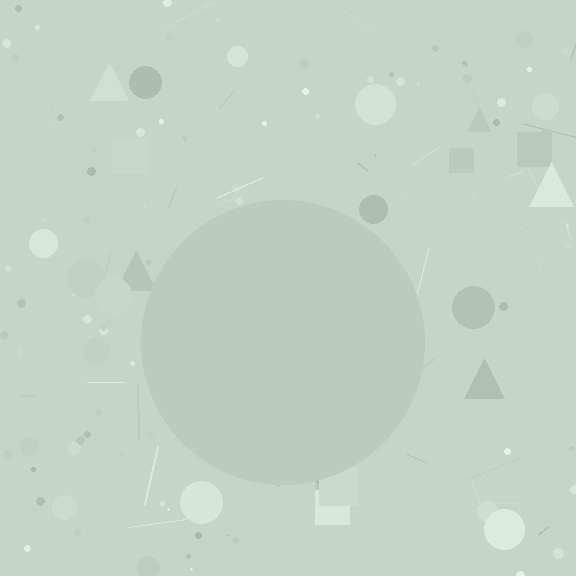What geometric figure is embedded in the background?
A circle is embedded in the background.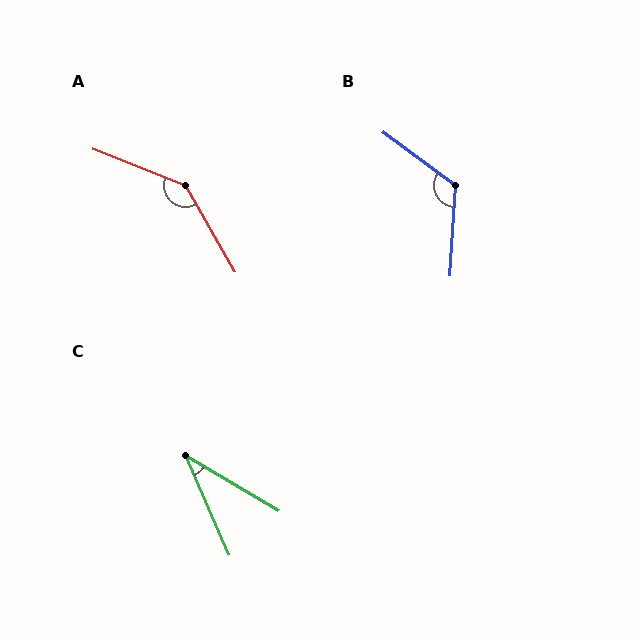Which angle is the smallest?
C, at approximately 36 degrees.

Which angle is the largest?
A, at approximately 141 degrees.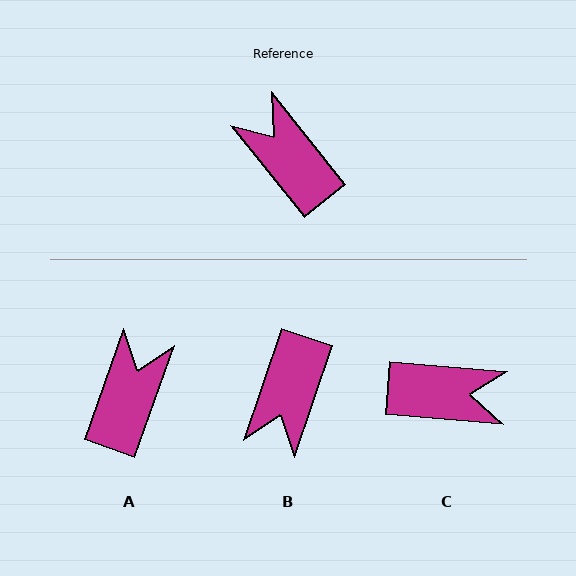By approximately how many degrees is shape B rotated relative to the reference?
Approximately 123 degrees counter-clockwise.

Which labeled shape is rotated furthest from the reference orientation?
C, about 134 degrees away.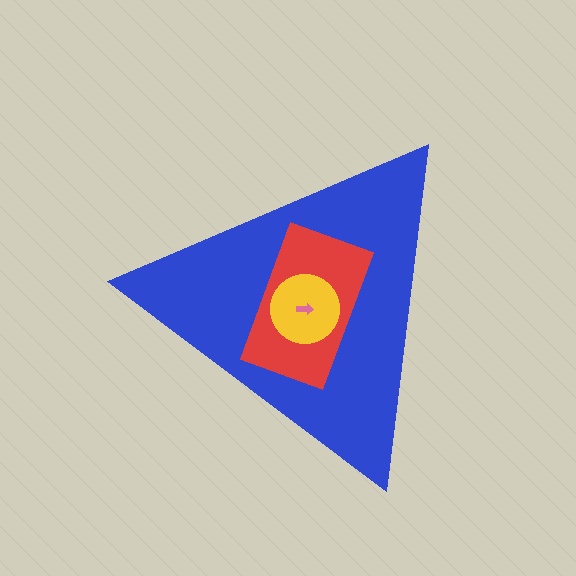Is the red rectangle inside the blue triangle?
Yes.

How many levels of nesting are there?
4.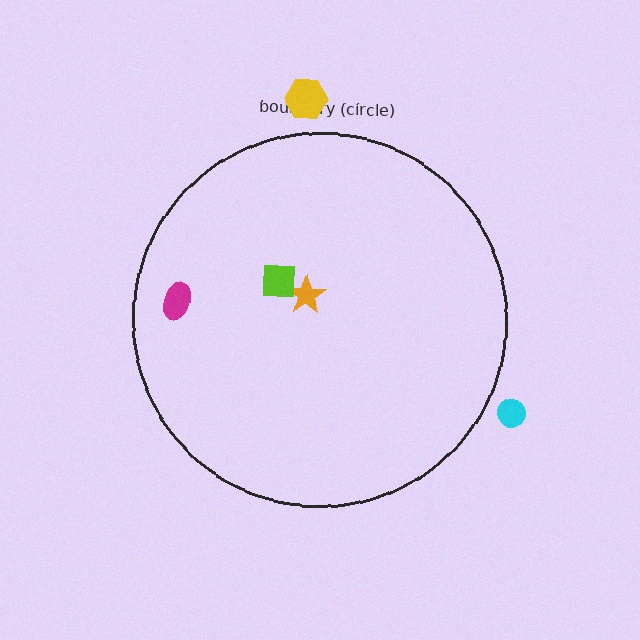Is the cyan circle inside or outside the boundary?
Outside.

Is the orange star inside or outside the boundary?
Inside.